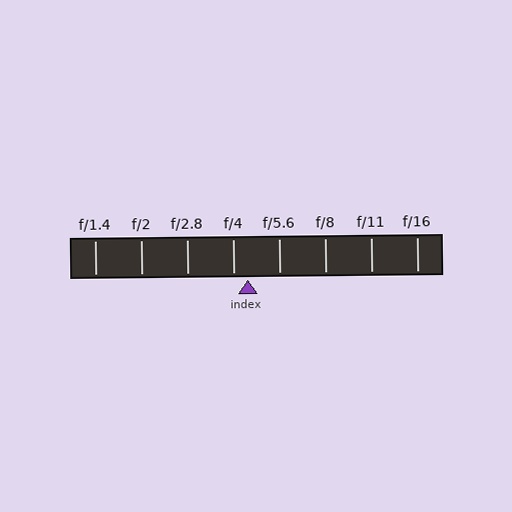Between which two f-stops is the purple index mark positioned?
The index mark is between f/4 and f/5.6.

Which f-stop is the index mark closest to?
The index mark is closest to f/4.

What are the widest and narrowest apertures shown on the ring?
The widest aperture shown is f/1.4 and the narrowest is f/16.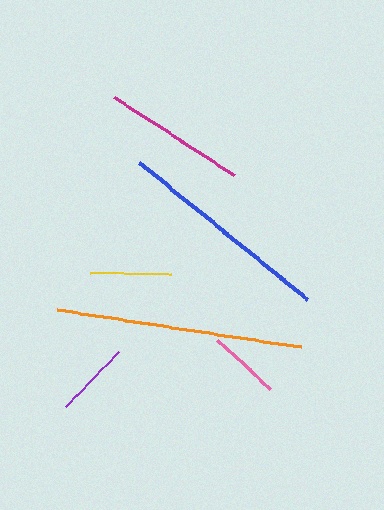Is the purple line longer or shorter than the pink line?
The purple line is longer than the pink line.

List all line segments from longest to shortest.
From longest to shortest: orange, blue, magenta, yellow, purple, pink.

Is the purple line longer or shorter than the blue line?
The blue line is longer than the purple line.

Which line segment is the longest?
The orange line is the longest at approximately 247 pixels.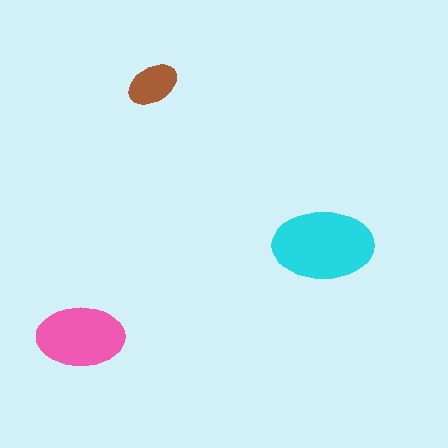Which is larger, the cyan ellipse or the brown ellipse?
The cyan one.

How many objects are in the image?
There are 3 objects in the image.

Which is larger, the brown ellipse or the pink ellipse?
The pink one.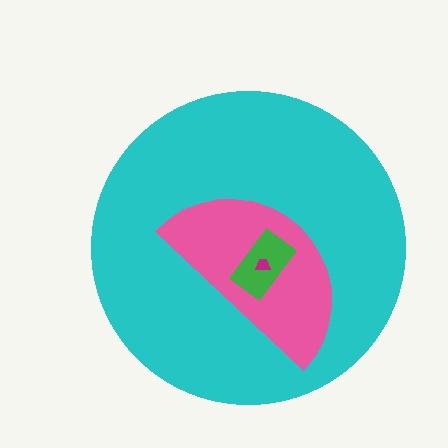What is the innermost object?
The magenta trapezoid.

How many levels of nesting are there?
4.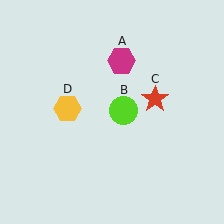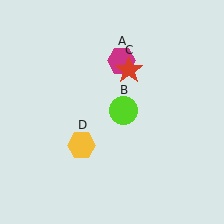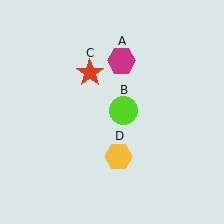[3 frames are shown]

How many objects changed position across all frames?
2 objects changed position: red star (object C), yellow hexagon (object D).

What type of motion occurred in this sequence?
The red star (object C), yellow hexagon (object D) rotated counterclockwise around the center of the scene.